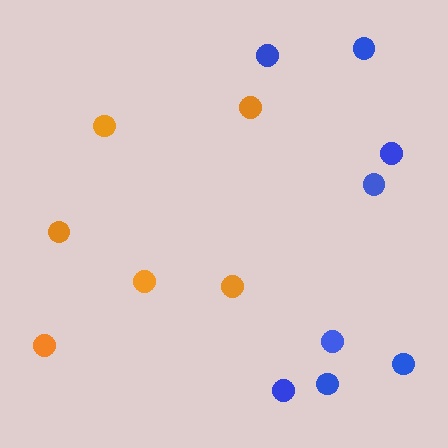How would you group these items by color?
There are 2 groups: one group of blue circles (8) and one group of orange circles (6).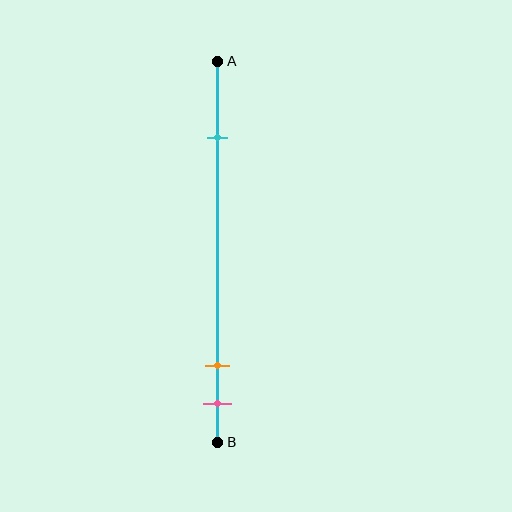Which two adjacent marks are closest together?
The orange and pink marks are the closest adjacent pair.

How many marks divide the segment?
There are 3 marks dividing the segment.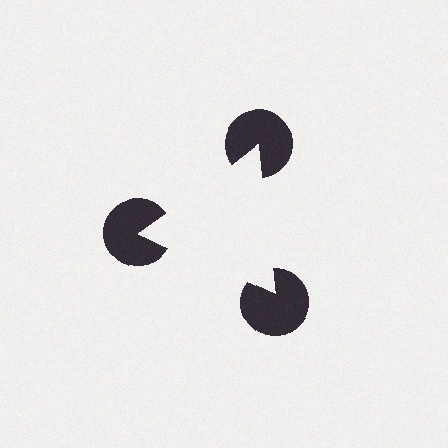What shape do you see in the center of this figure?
An illusory triangle — its edges are inferred from the aligned wedge cuts in the pac-man discs, not physically drawn.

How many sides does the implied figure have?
3 sides.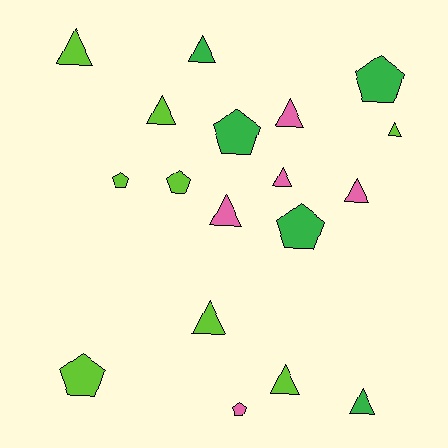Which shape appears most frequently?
Triangle, with 11 objects.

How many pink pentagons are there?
There is 1 pink pentagon.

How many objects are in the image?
There are 18 objects.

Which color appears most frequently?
Lime, with 8 objects.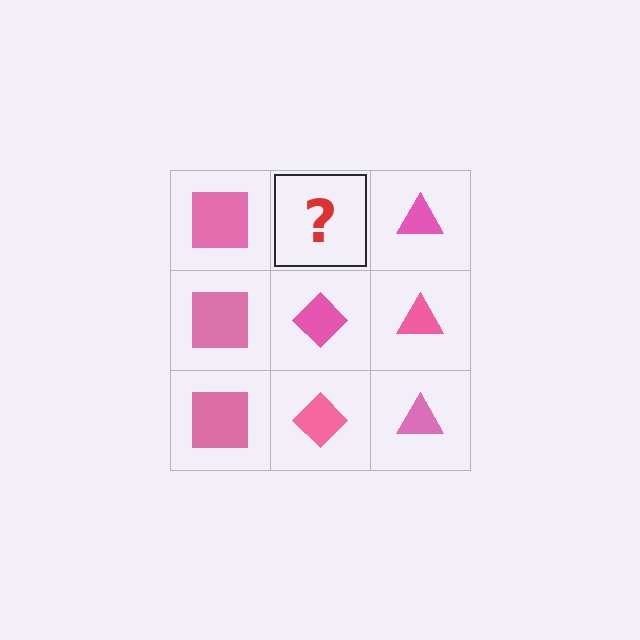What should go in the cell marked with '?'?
The missing cell should contain a pink diamond.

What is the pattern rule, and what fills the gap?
The rule is that each column has a consistent shape. The gap should be filled with a pink diamond.